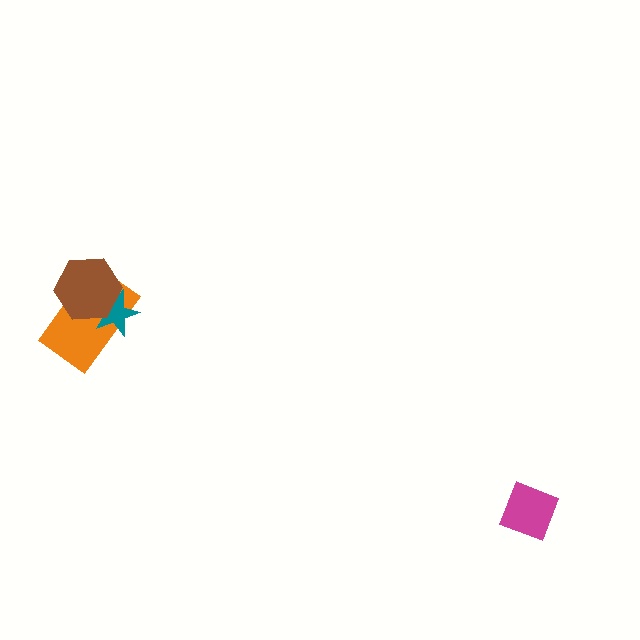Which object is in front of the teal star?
The brown hexagon is in front of the teal star.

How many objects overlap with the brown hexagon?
2 objects overlap with the brown hexagon.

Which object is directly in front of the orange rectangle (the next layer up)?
The teal star is directly in front of the orange rectangle.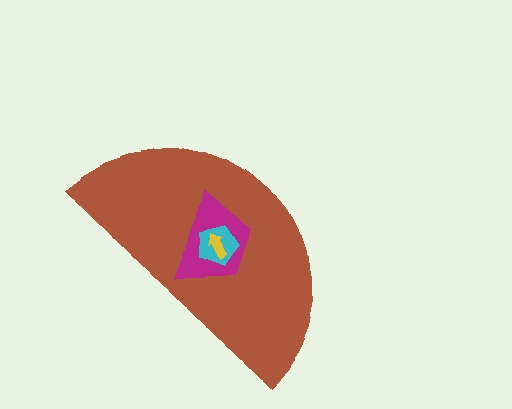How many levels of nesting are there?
4.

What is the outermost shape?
The brown semicircle.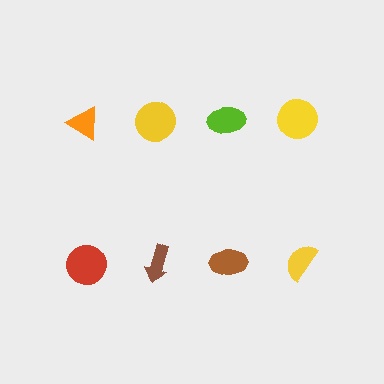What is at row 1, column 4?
A yellow circle.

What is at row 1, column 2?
A yellow circle.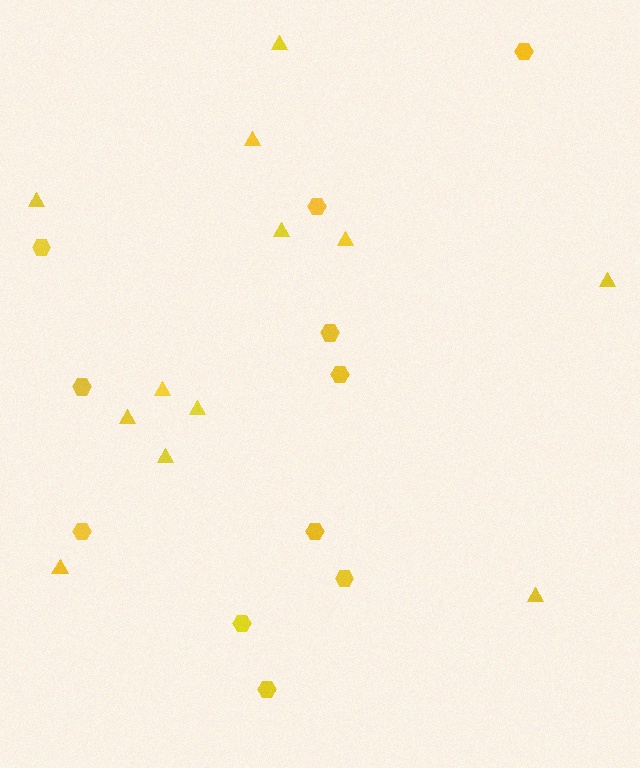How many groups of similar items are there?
There are 2 groups: one group of triangles (12) and one group of hexagons (11).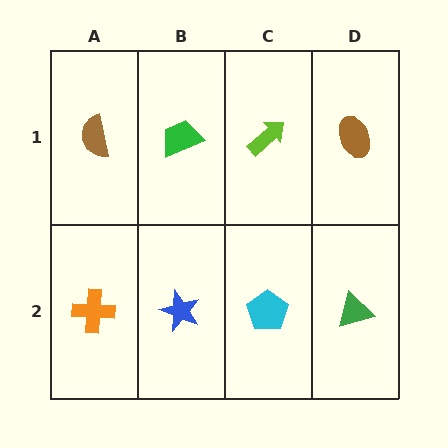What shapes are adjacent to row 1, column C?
A cyan pentagon (row 2, column C), a green trapezoid (row 1, column B), a brown ellipse (row 1, column D).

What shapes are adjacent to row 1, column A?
An orange cross (row 2, column A), a green trapezoid (row 1, column B).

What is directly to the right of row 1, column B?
A lime arrow.